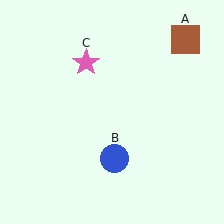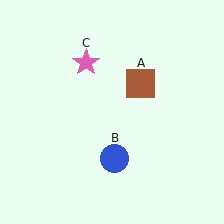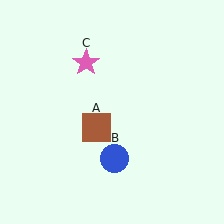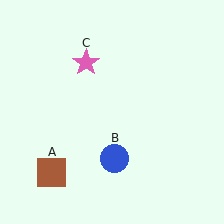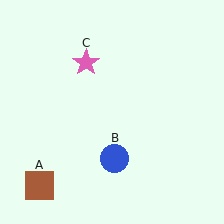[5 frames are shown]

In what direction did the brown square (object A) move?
The brown square (object A) moved down and to the left.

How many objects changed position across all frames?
1 object changed position: brown square (object A).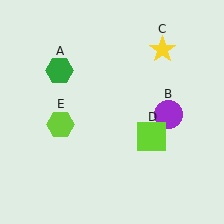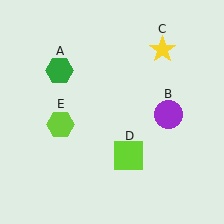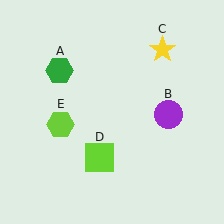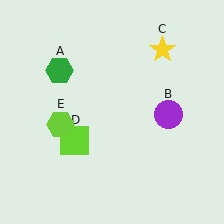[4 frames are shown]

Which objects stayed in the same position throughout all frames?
Green hexagon (object A) and purple circle (object B) and yellow star (object C) and lime hexagon (object E) remained stationary.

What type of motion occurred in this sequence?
The lime square (object D) rotated clockwise around the center of the scene.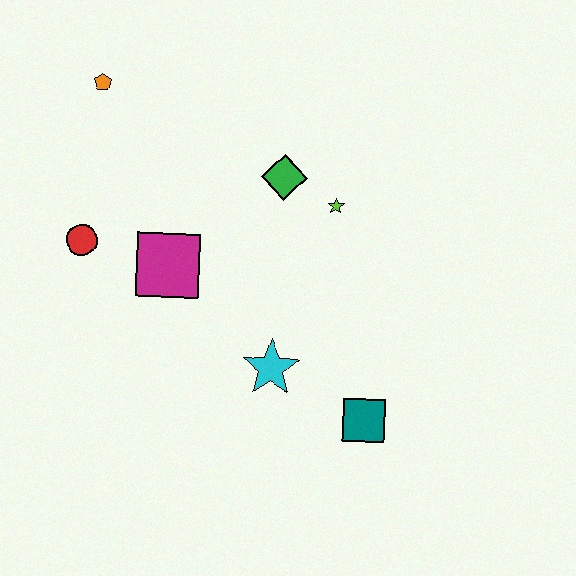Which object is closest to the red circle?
The magenta square is closest to the red circle.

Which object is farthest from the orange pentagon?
The teal square is farthest from the orange pentagon.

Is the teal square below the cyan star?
Yes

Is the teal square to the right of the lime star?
Yes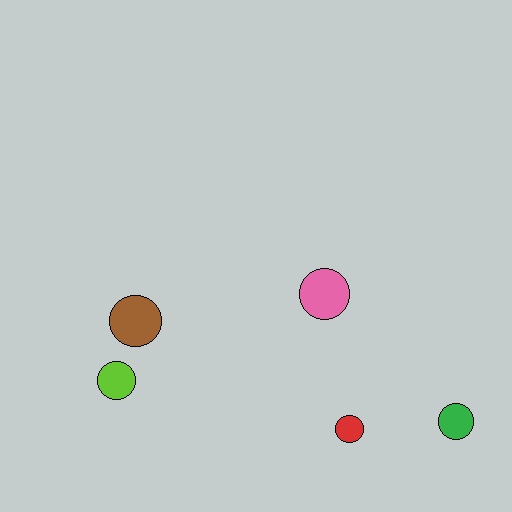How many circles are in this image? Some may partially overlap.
There are 5 circles.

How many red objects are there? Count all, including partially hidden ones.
There is 1 red object.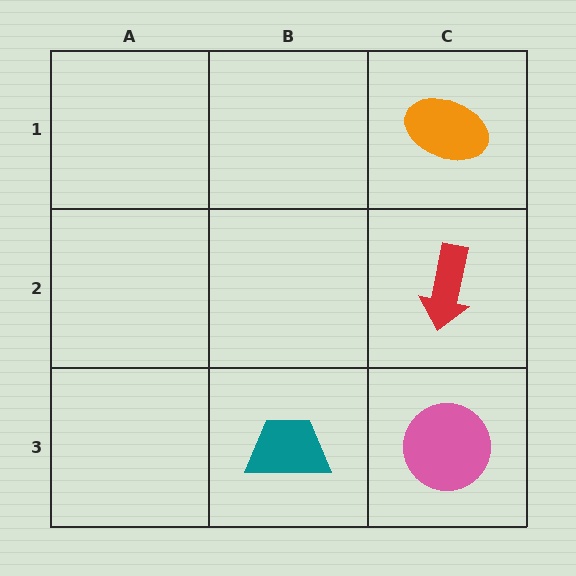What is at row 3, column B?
A teal trapezoid.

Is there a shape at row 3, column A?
No, that cell is empty.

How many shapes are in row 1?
1 shape.